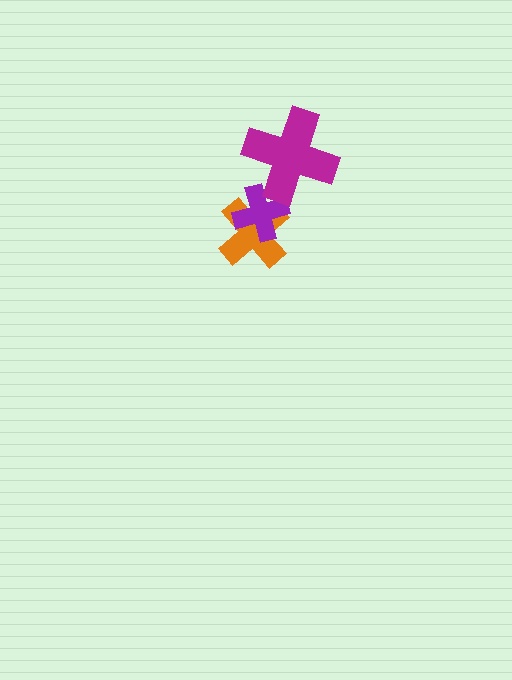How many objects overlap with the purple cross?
2 objects overlap with the purple cross.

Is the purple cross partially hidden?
Yes, it is partially covered by another shape.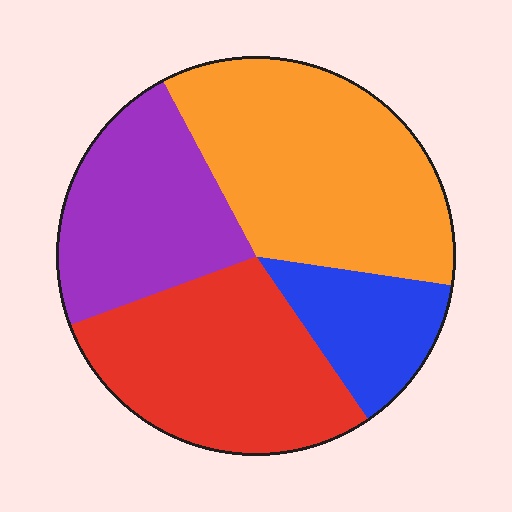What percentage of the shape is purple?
Purple covers around 25% of the shape.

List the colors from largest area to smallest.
From largest to smallest: orange, red, purple, blue.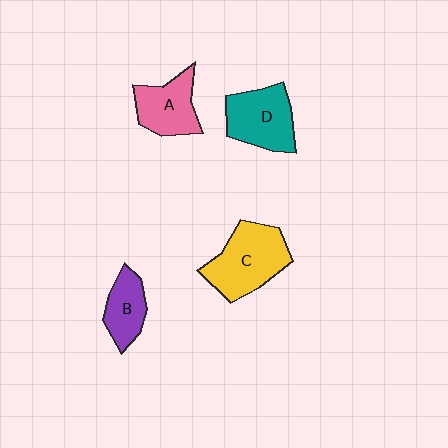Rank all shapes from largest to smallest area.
From largest to smallest: C (yellow), D (teal), A (pink), B (purple).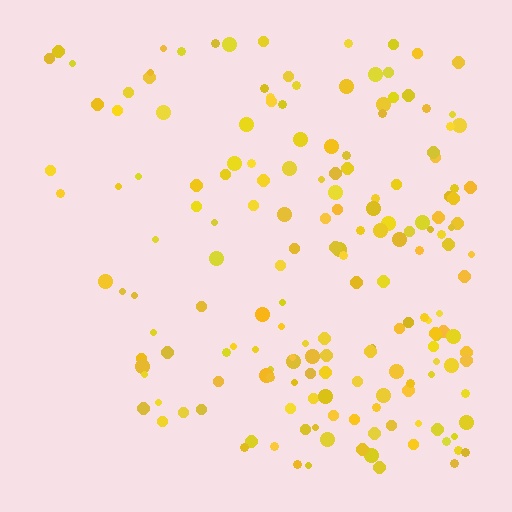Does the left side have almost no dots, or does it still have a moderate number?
Still a moderate number, just noticeably fewer than the right.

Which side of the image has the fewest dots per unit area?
The left.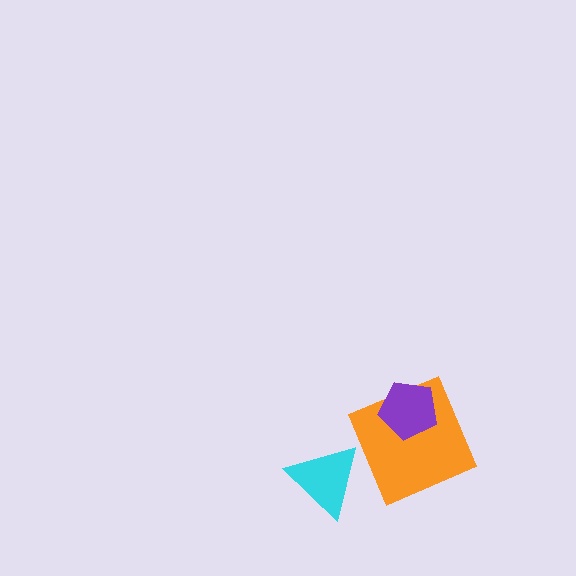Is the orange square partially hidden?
Yes, it is partially covered by another shape.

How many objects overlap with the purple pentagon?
1 object overlaps with the purple pentagon.